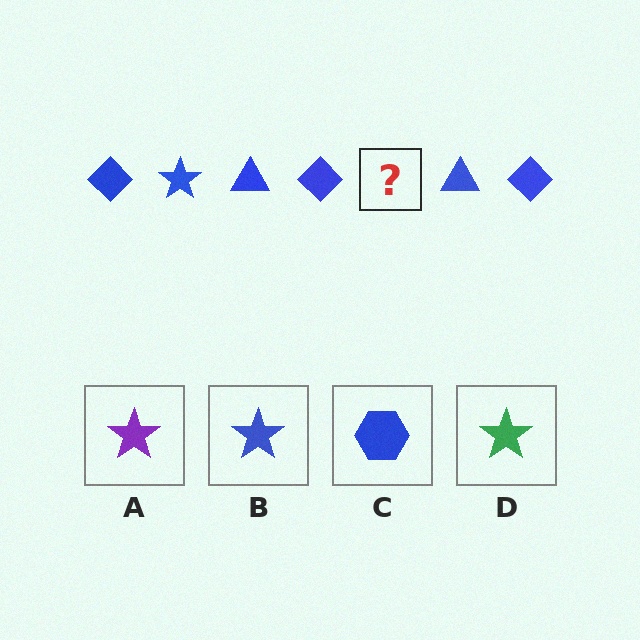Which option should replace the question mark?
Option B.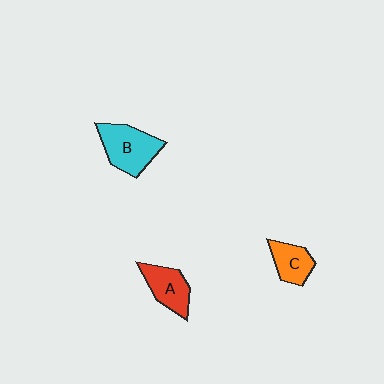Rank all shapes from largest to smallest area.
From largest to smallest: B (cyan), A (red), C (orange).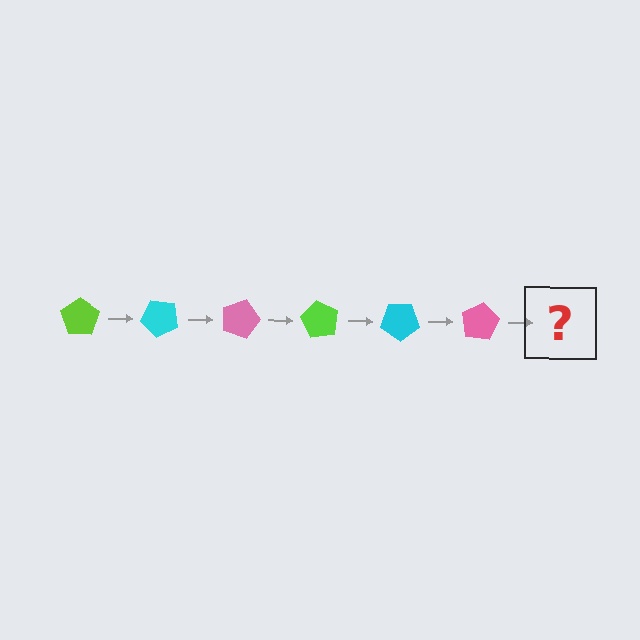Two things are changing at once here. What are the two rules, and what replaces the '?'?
The two rules are that it rotates 45 degrees each step and the color cycles through lime, cyan, and pink. The '?' should be a lime pentagon, rotated 270 degrees from the start.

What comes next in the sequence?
The next element should be a lime pentagon, rotated 270 degrees from the start.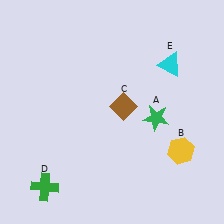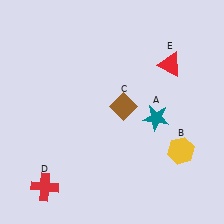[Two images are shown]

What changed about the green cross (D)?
In Image 1, D is green. In Image 2, it changed to red.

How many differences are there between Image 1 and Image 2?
There are 3 differences between the two images.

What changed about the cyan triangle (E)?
In Image 1, E is cyan. In Image 2, it changed to red.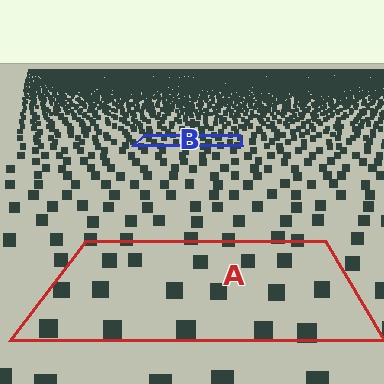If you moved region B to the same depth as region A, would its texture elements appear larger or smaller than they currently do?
They would appear larger. At a closer depth, the same texture elements are projected at a bigger on-screen size.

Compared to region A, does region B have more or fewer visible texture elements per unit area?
Region B has more texture elements per unit area — they are packed more densely because it is farther away.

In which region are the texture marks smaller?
The texture marks are smaller in region B, because it is farther away.